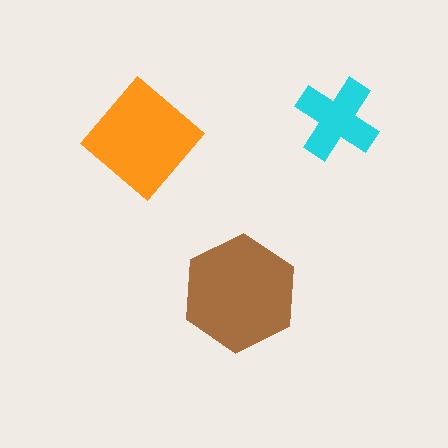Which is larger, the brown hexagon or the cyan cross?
The brown hexagon.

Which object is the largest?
The brown hexagon.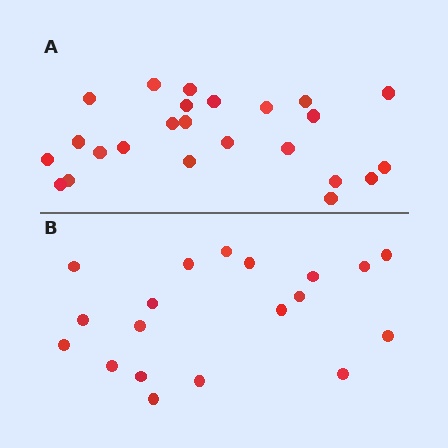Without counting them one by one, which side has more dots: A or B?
Region A (the top region) has more dots.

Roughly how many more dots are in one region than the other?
Region A has about 5 more dots than region B.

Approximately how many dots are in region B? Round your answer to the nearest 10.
About 20 dots. (The exact count is 19, which rounds to 20.)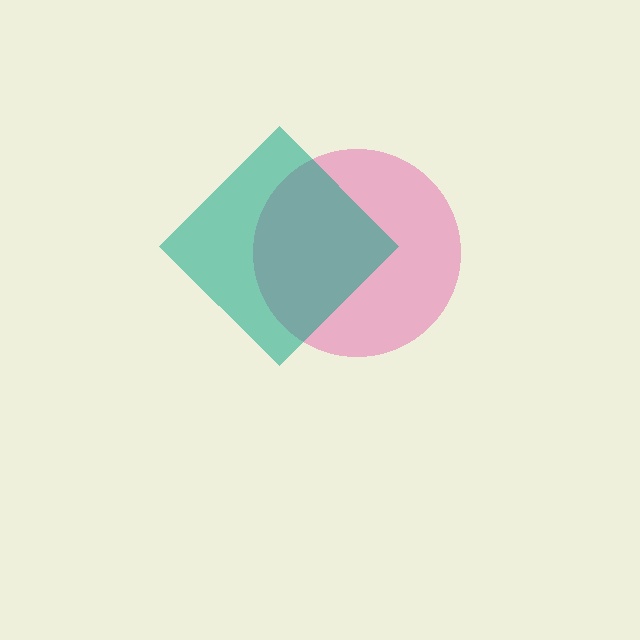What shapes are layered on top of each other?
The layered shapes are: a pink circle, a teal diamond.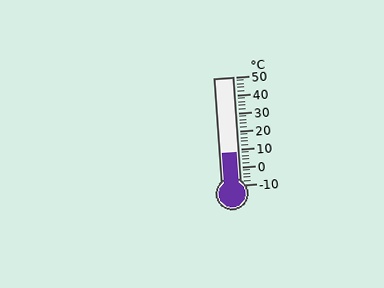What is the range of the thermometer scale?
The thermometer scale ranges from -10°C to 50°C.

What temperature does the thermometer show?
The thermometer shows approximately 8°C.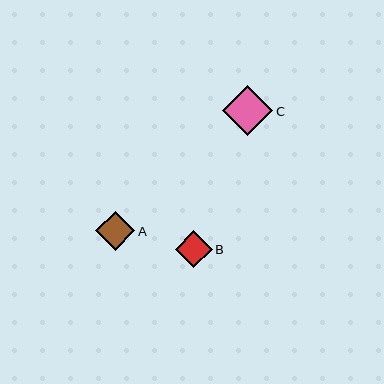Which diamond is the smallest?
Diamond B is the smallest with a size of approximately 37 pixels.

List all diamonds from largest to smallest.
From largest to smallest: C, A, B.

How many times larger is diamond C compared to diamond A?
Diamond C is approximately 1.3 times the size of diamond A.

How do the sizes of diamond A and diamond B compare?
Diamond A and diamond B are approximately the same size.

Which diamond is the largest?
Diamond C is the largest with a size of approximately 50 pixels.